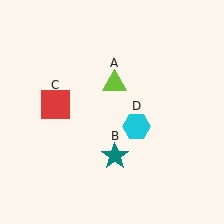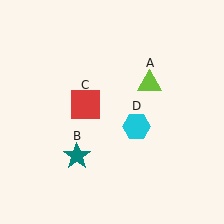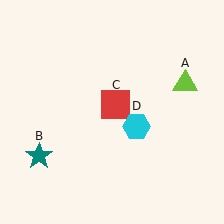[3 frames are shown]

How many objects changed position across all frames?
3 objects changed position: lime triangle (object A), teal star (object B), red square (object C).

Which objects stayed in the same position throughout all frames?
Cyan hexagon (object D) remained stationary.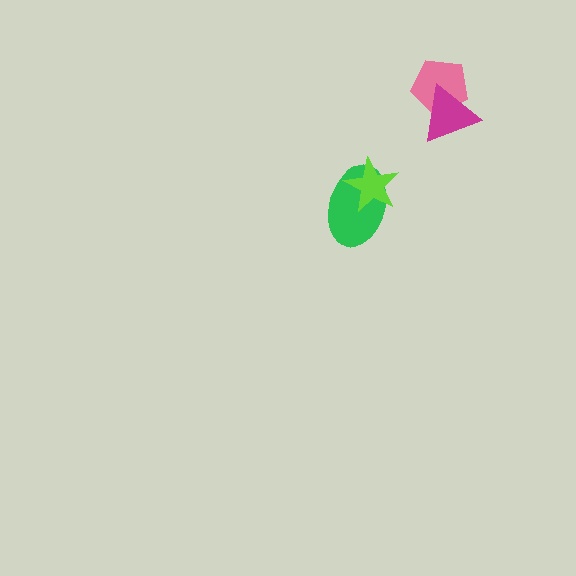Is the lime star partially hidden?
No, no other shape covers it.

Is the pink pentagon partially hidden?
Yes, it is partially covered by another shape.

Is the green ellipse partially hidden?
Yes, it is partially covered by another shape.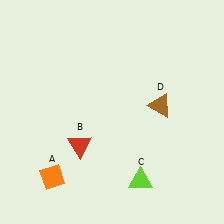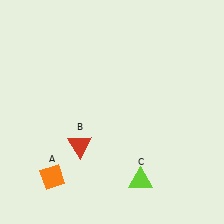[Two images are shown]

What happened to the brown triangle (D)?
The brown triangle (D) was removed in Image 2. It was in the top-right area of Image 1.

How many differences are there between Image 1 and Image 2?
There is 1 difference between the two images.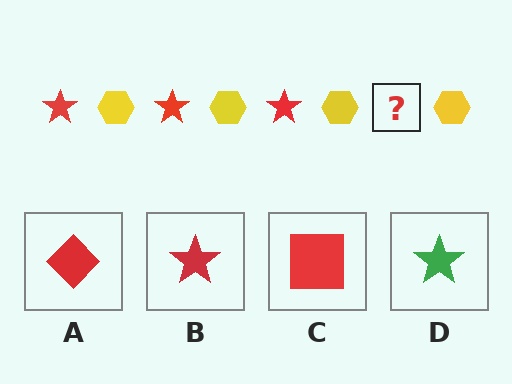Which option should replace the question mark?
Option B.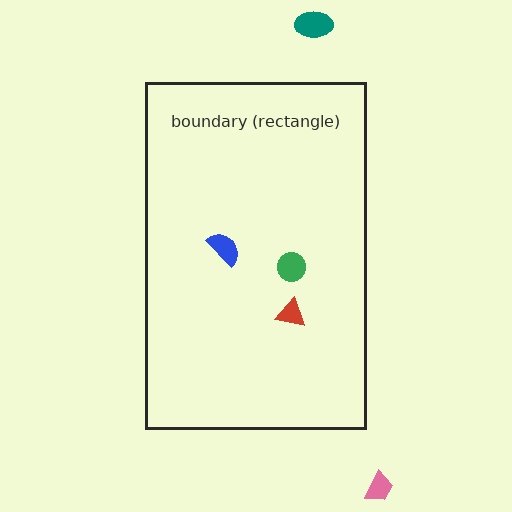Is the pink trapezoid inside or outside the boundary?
Outside.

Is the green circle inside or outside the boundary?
Inside.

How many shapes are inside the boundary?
3 inside, 2 outside.